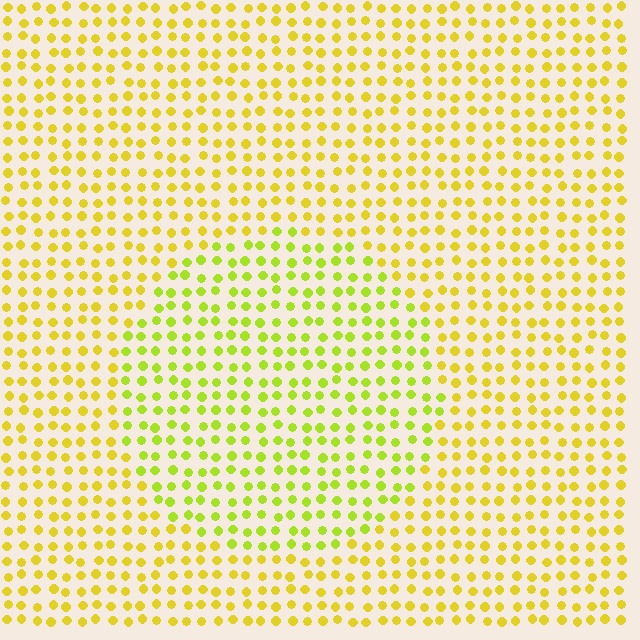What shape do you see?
I see a circle.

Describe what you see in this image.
The image is filled with small yellow elements in a uniform arrangement. A circle-shaped region is visible where the elements are tinted to a slightly different hue, forming a subtle color boundary.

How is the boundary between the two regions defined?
The boundary is defined purely by a slight shift in hue (about 25 degrees). Spacing, size, and orientation are identical on both sides.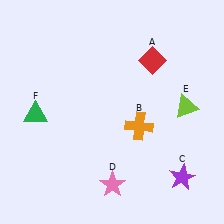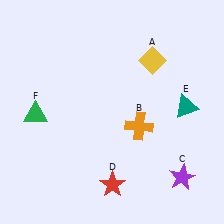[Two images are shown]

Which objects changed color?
A changed from red to yellow. D changed from pink to red. E changed from lime to teal.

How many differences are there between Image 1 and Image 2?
There are 3 differences between the two images.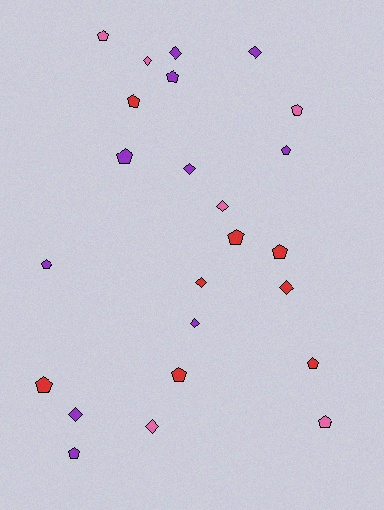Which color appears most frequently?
Purple, with 10 objects.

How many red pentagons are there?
There are 6 red pentagons.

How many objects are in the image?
There are 24 objects.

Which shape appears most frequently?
Pentagon, with 14 objects.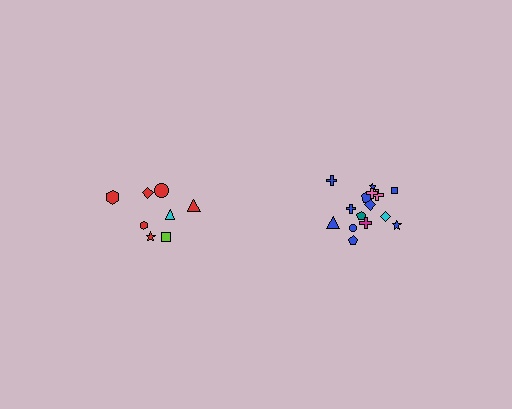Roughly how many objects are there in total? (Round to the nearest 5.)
Roughly 25 objects in total.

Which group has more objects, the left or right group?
The right group.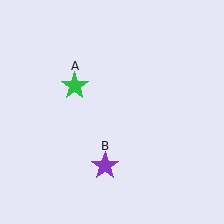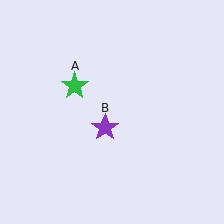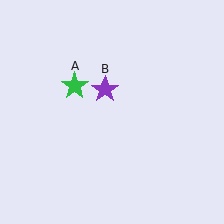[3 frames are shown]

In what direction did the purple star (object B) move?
The purple star (object B) moved up.